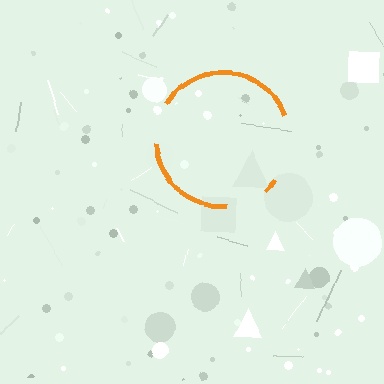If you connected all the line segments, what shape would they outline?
They would outline a circle.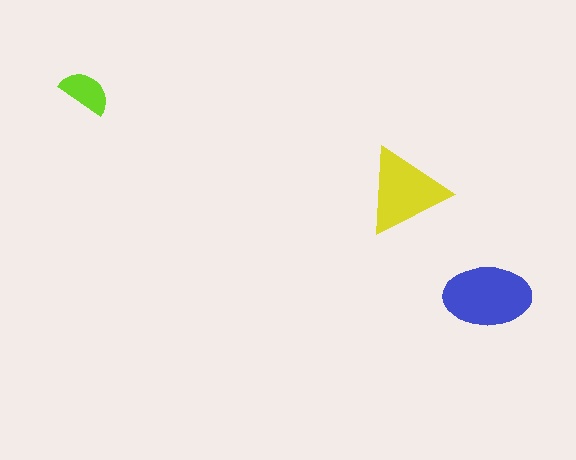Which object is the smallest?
The lime semicircle.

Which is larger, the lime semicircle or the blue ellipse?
The blue ellipse.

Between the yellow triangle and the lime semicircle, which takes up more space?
The yellow triangle.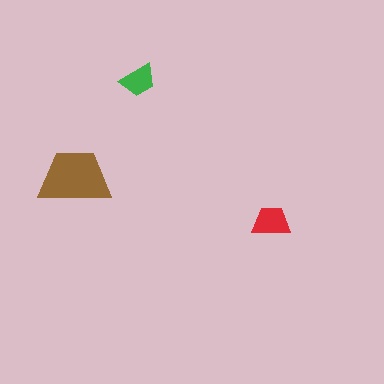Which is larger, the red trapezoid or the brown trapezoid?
The brown one.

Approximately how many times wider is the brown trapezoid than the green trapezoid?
About 2 times wider.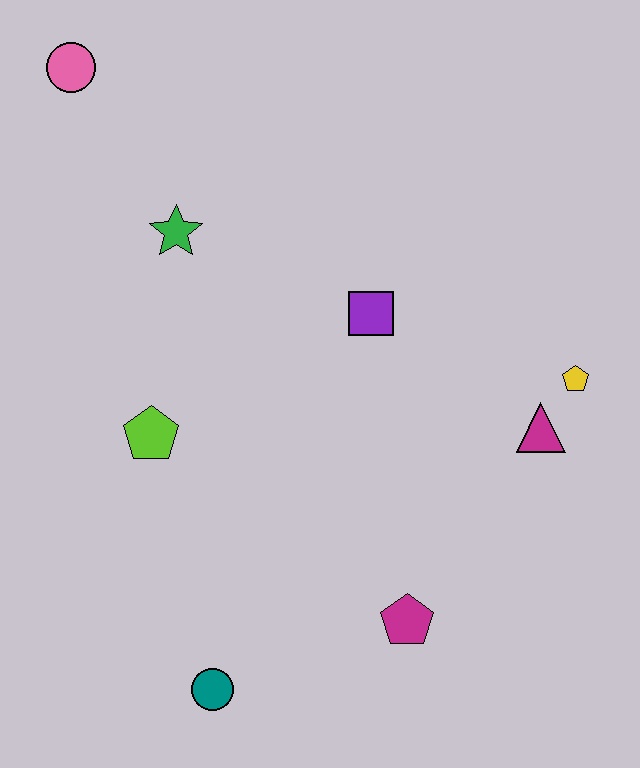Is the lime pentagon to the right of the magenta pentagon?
No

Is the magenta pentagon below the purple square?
Yes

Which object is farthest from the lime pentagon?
The yellow pentagon is farthest from the lime pentagon.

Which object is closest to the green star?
The pink circle is closest to the green star.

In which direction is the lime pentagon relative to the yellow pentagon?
The lime pentagon is to the left of the yellow pentagon.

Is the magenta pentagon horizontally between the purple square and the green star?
No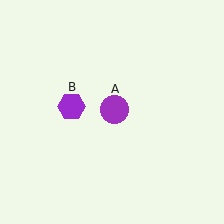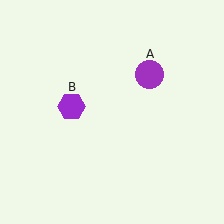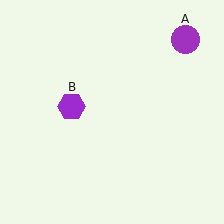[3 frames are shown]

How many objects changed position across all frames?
1 object changed position: purple circle (object A).